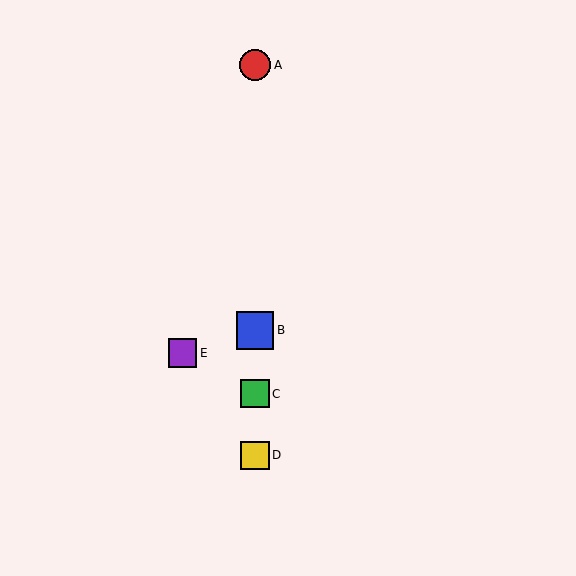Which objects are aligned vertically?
Objects A, B, C, D are aligned vertically.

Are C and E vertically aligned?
No, C is at x≈255 and E is at x≈183.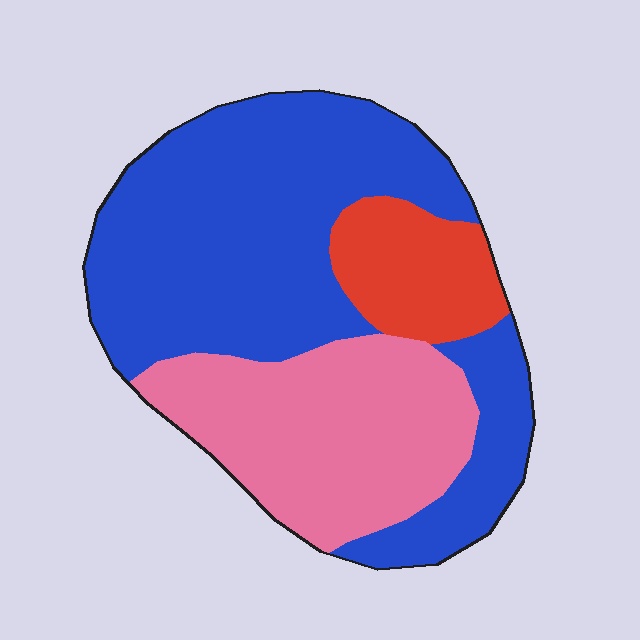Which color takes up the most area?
Blue, at roughly 55%.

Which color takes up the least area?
Red, at roughly 15%.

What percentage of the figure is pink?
Pink takes up about one third (1/3) of the figure.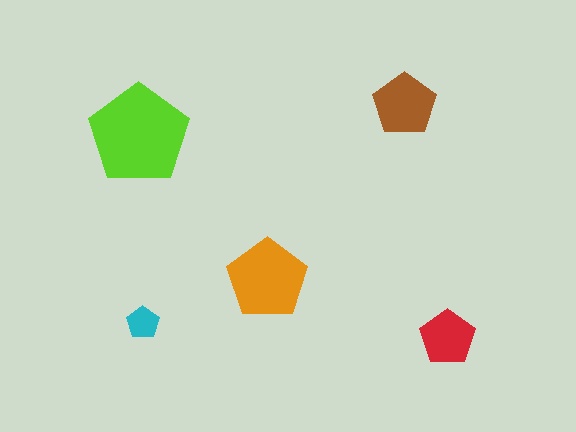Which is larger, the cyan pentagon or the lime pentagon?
The lime one.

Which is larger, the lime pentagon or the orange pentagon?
The lime one.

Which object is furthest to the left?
The lime pentagon is leftmost.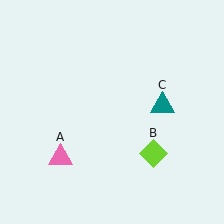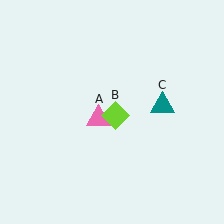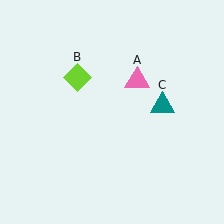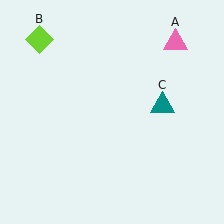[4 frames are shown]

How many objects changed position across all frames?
2 objects changed position: pink triangle (object A), lime diamond (object B).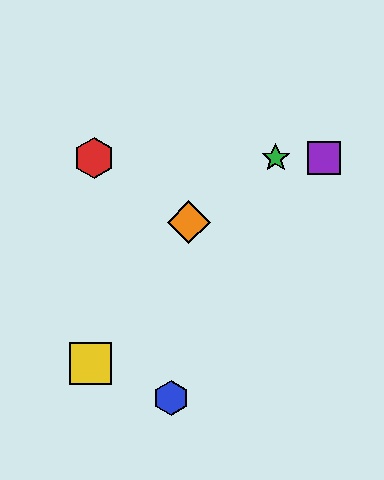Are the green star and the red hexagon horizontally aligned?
Yes, both are at y≈158.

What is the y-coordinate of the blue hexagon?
The blue hexagon is at y≈398.